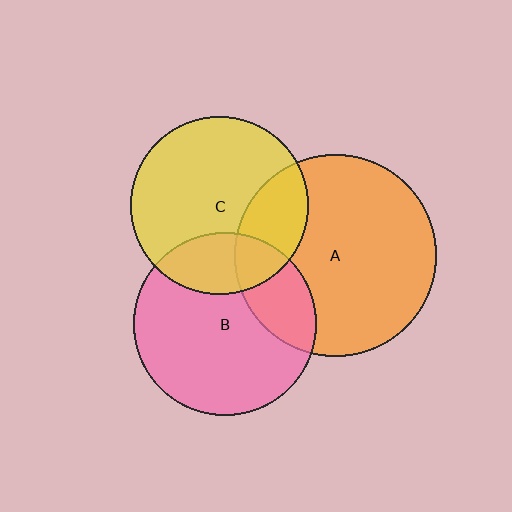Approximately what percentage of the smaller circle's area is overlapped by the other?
Approximately 25%.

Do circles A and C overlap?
Yes.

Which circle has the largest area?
Circle A (orange).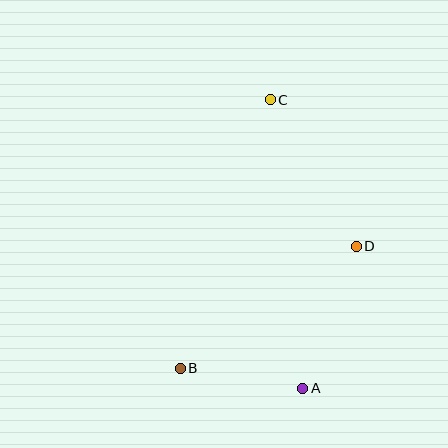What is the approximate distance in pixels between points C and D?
The distance between C and D is approximately 170 pixels.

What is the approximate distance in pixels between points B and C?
The distance between B and C is approximately 283 pixels.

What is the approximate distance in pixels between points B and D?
The distance between B and D is approximately 214 pixels.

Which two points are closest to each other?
Points A and B are closest to each other.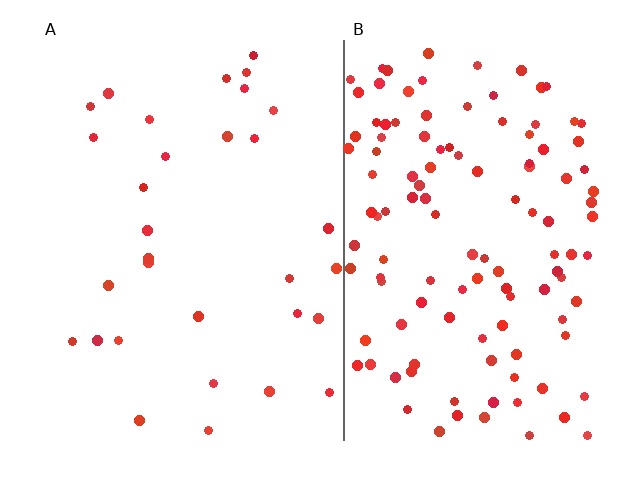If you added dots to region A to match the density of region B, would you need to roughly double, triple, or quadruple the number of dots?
Approximately quadruple.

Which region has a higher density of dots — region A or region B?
B (the right).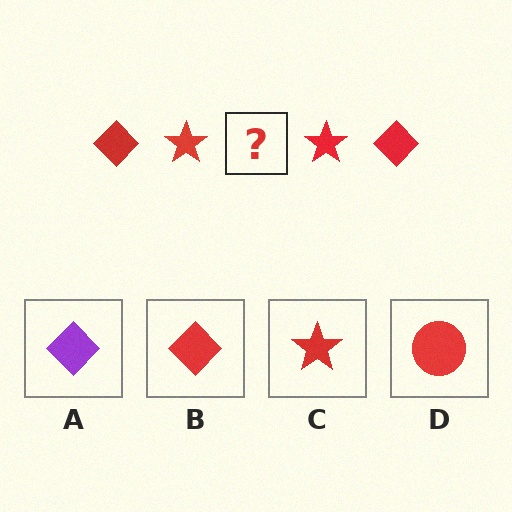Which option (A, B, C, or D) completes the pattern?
B.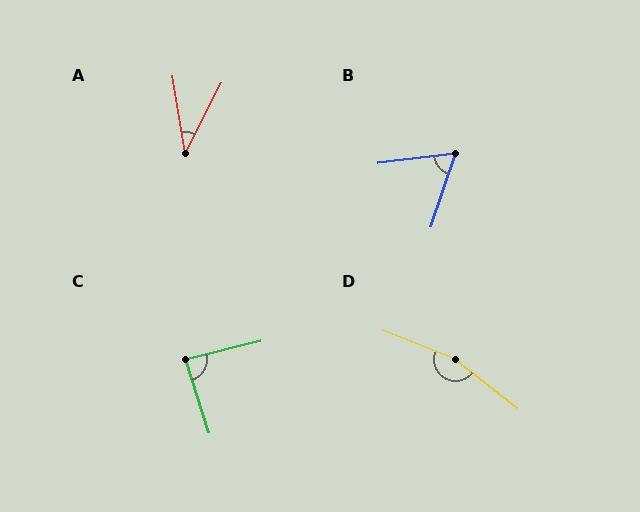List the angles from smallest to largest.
A (37°), B (64°), C (86°), D (163°).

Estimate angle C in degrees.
Approximately 86 degrees.